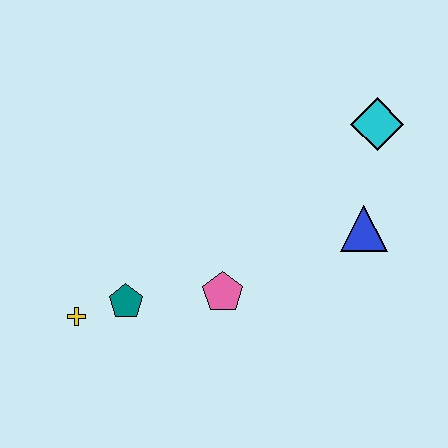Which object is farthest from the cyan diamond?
The yellow cross is farthest from the cyan diamond.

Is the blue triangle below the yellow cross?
No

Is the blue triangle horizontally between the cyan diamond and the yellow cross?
Yes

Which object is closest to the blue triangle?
The cyan diamond is closest to the blue triangle.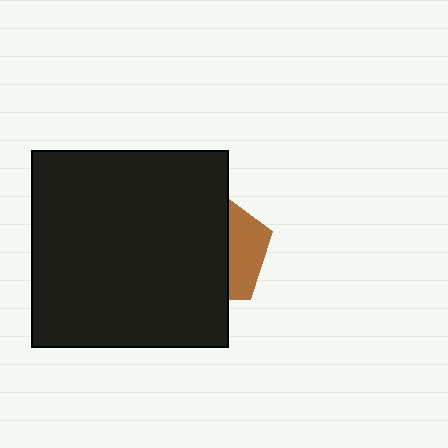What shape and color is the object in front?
The object in front is a black square.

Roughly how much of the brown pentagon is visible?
A small part of it is visible (roughly 32%).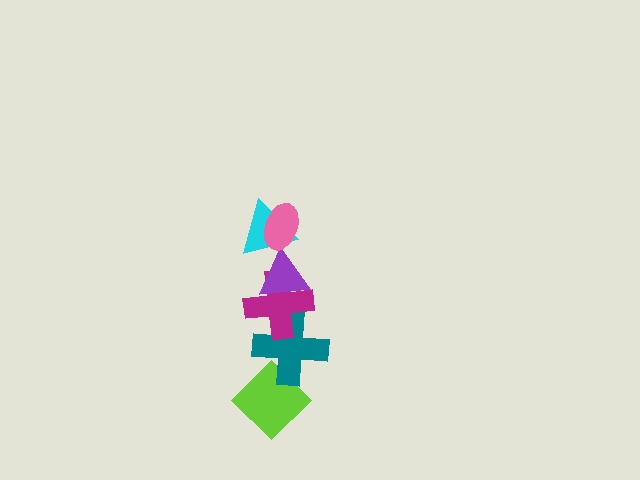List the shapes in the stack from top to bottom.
From top to bottom: the pink ellipse, the cyan triangle, the purple triangle, the magenta cross, the teal cross, the lime diamond.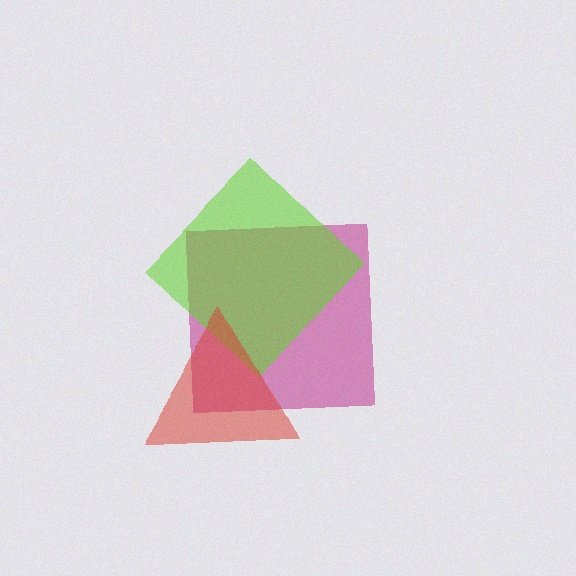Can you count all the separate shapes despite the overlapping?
Yes, there are 3 separate shapes.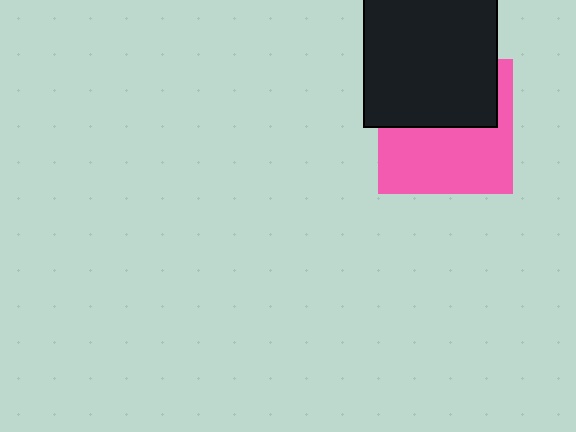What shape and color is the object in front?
The object in front is a black square.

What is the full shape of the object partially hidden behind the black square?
The partially hidden object is a pink square.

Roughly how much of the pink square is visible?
About half of it is visible (roughly 55%).